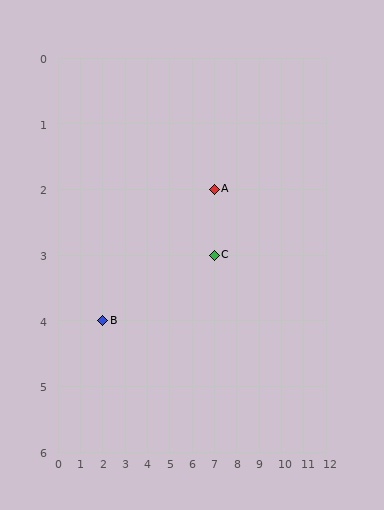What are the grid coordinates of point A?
Point A is at grid coordinates (7, 2).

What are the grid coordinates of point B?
Point B is at grid coordinates (2, 4).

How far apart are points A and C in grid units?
Points A and C are 1 row apart.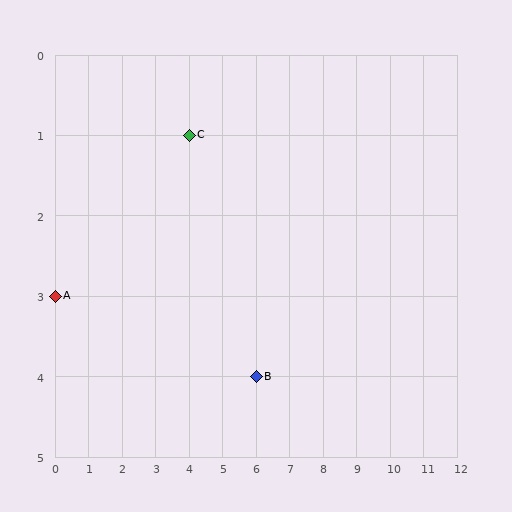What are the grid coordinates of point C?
Point C is at grid coordinates (4, 1).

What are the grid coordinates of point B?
Point B is at grid coordinates (6, 4).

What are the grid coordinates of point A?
Point A is at grid coordinates (0, 3).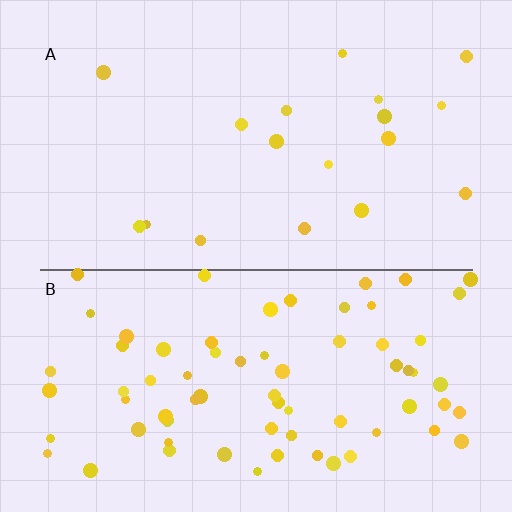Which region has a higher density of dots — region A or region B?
B (the bottom).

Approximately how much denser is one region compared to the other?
Approximately 4.0× — region B over region A.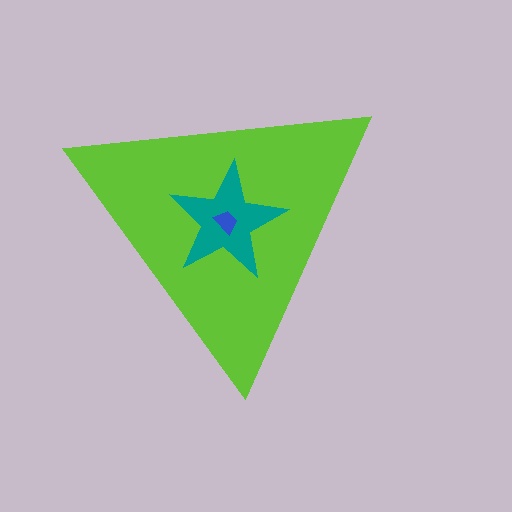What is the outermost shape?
The lime triangle.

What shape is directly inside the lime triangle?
The teal star.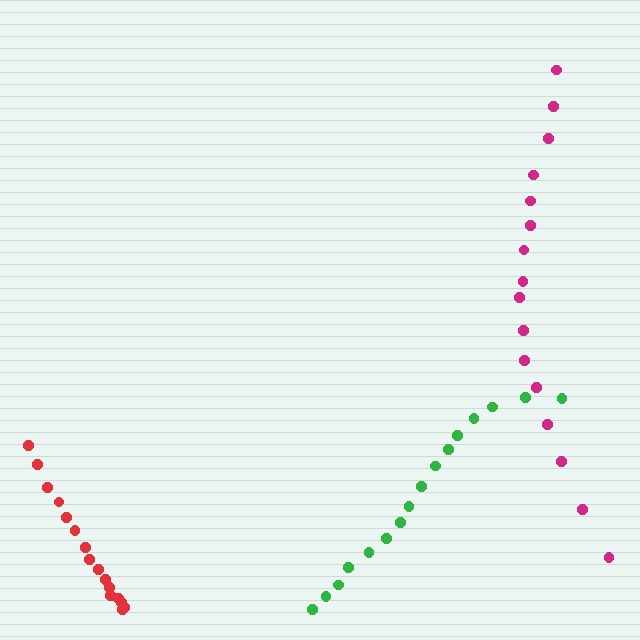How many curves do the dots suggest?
There are 3 distinct paths.